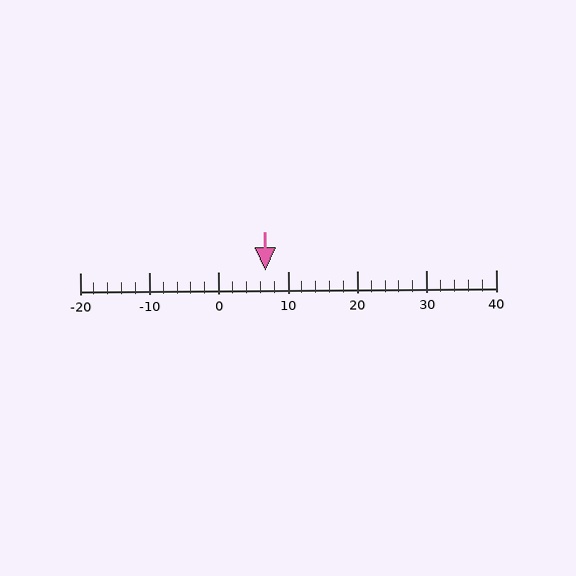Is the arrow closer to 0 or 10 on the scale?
The arrow is closer to 10.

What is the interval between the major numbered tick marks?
The major tick marks are spaced 10 units apart.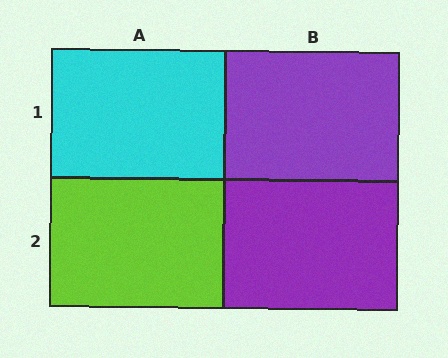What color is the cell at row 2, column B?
Purple.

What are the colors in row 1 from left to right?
Cyan, purple.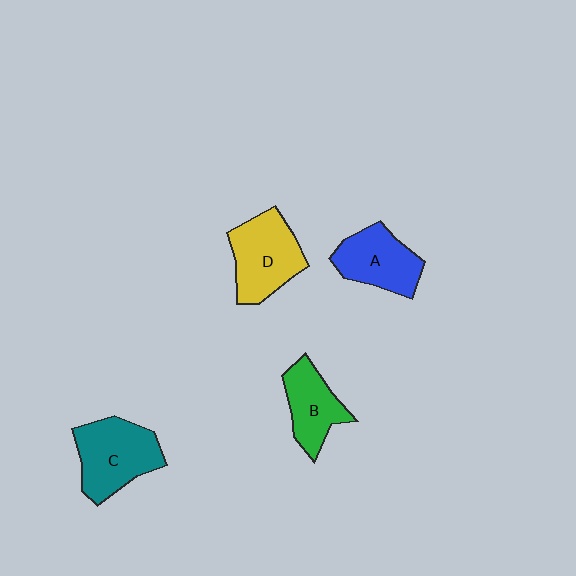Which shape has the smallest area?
Shape B (green).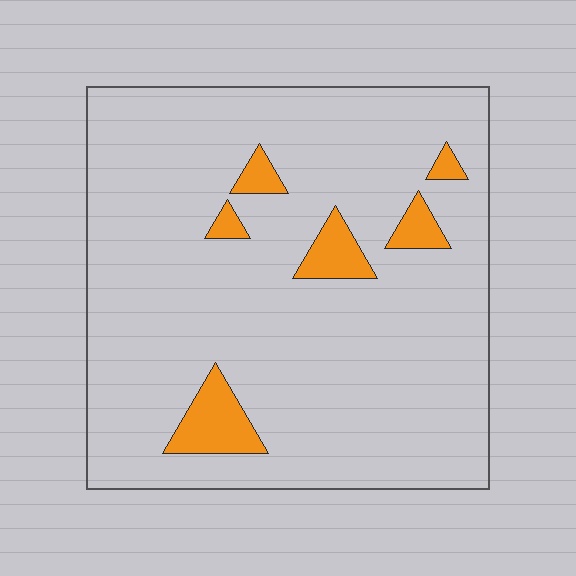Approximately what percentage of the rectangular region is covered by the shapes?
Approximately 10%.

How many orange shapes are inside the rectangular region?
6.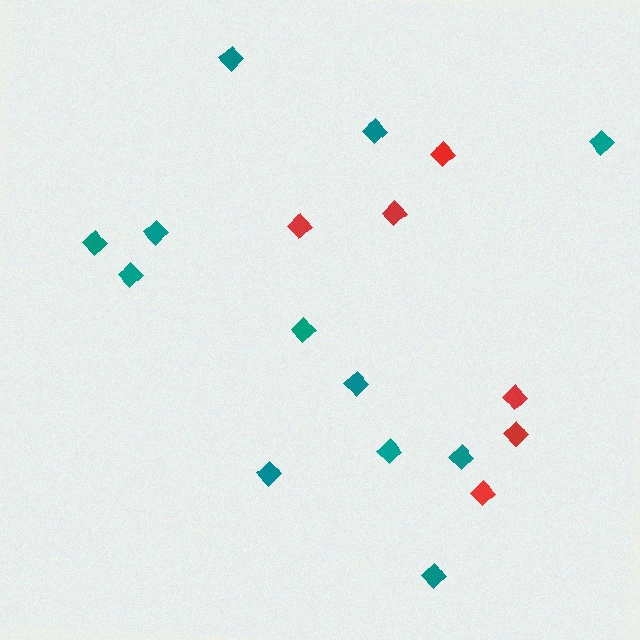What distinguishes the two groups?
There are 2 groups: one group of teal diamonds (12) and one group of red diamonds (6).